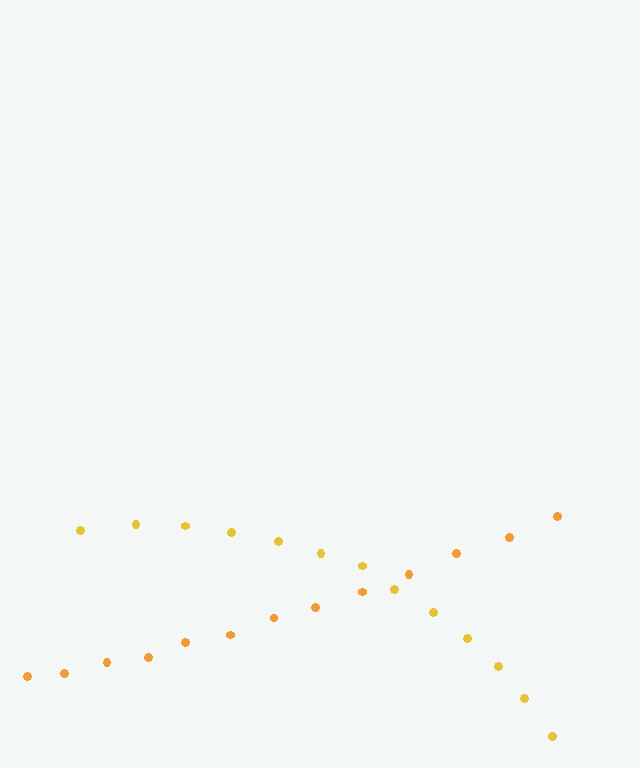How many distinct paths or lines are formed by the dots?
There are 2 distinct paths.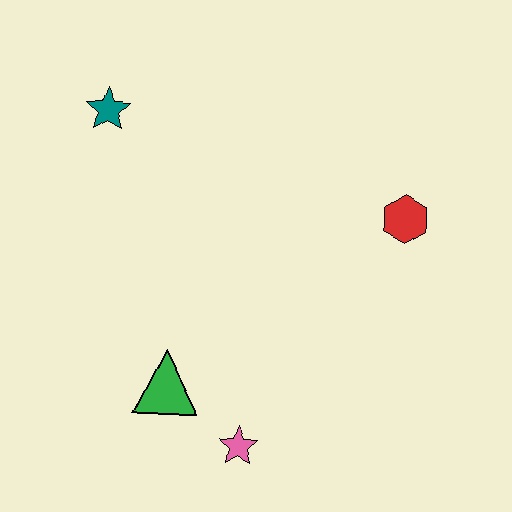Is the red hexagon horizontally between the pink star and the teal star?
No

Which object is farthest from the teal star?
The pink star is farthest from the teal star.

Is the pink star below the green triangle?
Yes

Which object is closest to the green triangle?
The pink star is closest to the green triangle.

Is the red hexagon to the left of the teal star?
No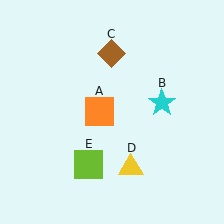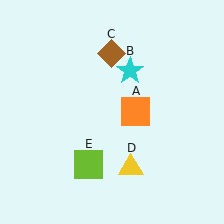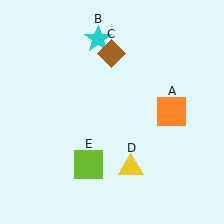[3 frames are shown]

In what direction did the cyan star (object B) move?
The cyan star (object B) moved up and to the left.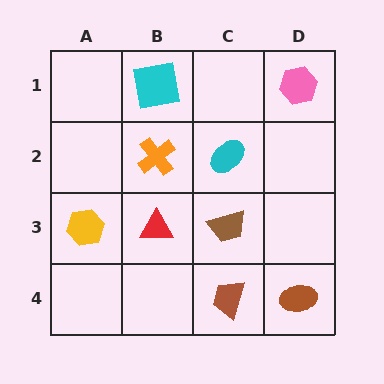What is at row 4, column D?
A brown ellipse.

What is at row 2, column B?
An orange cross.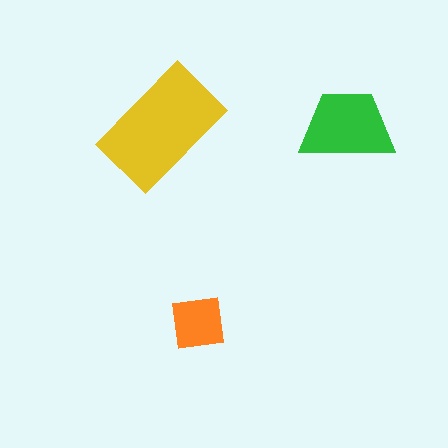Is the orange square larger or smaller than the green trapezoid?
Smaller.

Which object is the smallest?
The orange square.